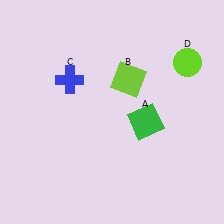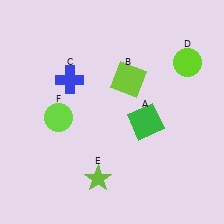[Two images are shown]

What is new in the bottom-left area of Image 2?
A lime star (E) was added in the bottom-left area of Image 2.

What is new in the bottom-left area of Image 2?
A lime circle (F) was added in the bottom-left area of Image 2.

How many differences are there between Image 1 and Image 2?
There are 2 differences between the two images.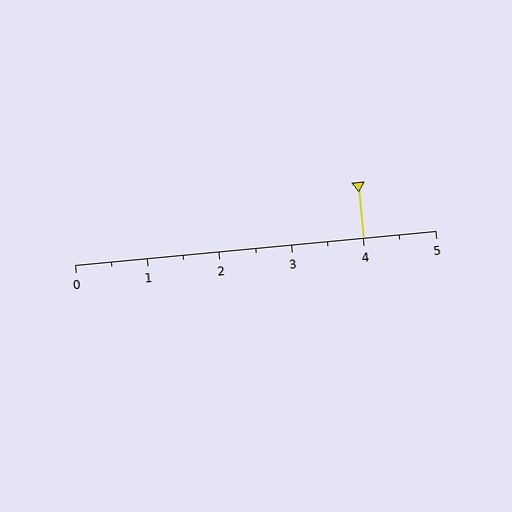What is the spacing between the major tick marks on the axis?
The major ticks are spaced 1 apart.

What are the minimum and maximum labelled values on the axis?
The axis runs from 0 to 5.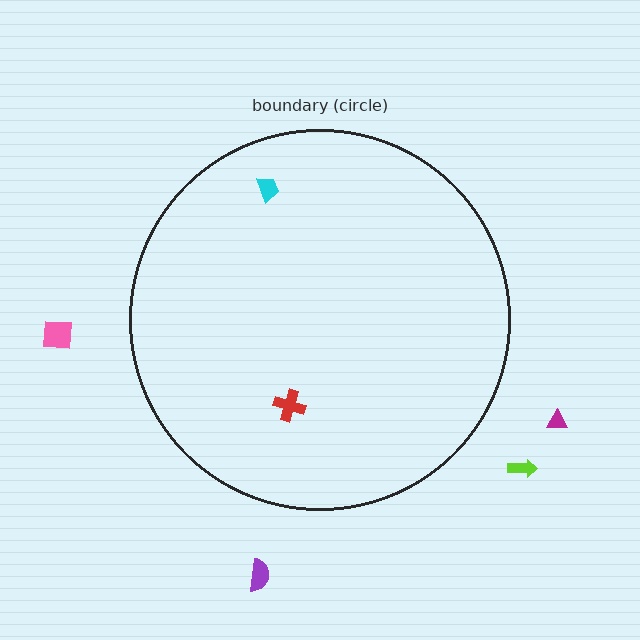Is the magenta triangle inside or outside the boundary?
Outside.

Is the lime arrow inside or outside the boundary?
Outside.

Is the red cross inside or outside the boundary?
Inside.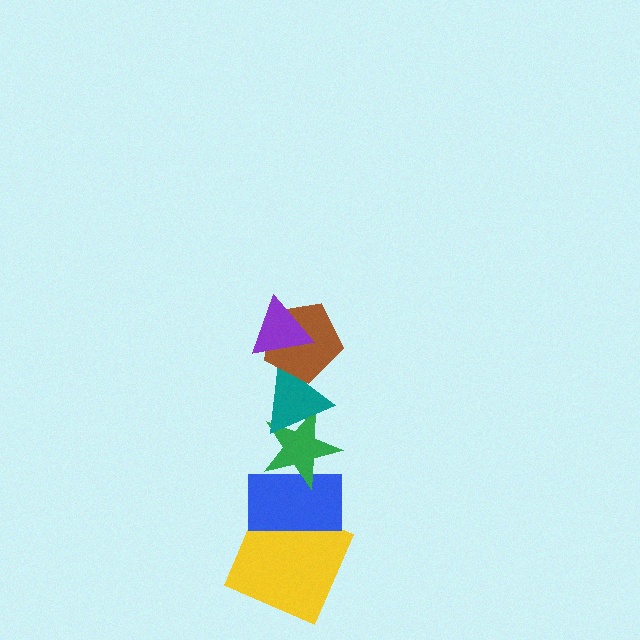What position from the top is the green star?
The green star is 4th from the top.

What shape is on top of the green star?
The teal triangle is on top of the green star.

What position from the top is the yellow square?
The yellow square is 6th from the top.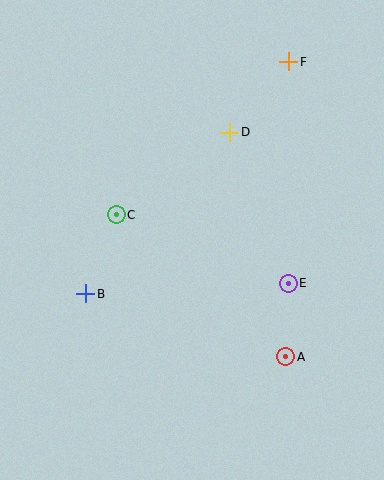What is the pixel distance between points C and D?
The distance between C and D is 140 pixels.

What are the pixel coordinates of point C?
Point C is at (116, 215).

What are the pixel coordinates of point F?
Point F is at (289, 62).